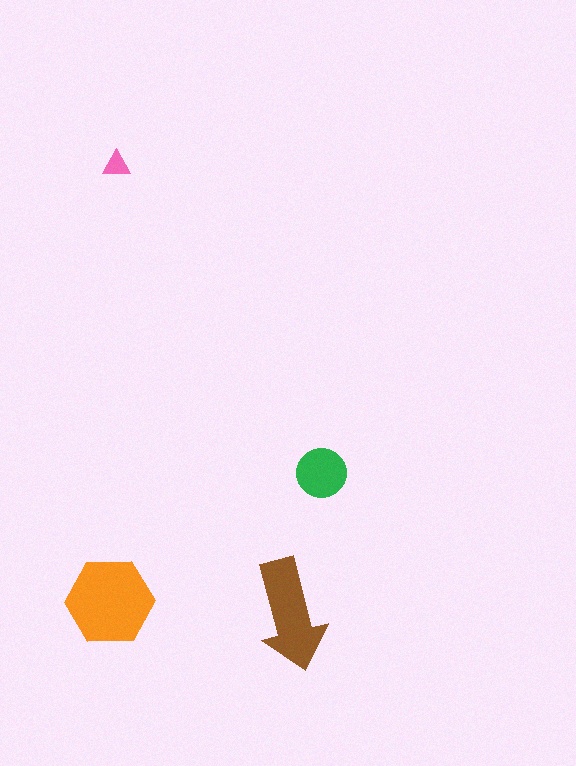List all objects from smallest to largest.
The pink triangle, the green circle, the brown arrow, the orange hexagon.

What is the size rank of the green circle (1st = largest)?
3rd.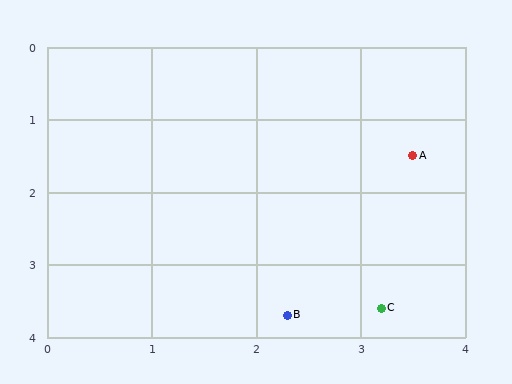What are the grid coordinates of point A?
Point A is at approximately (3.5, 1.5).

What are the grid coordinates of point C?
Point C is at approximately (3.2, 3.6).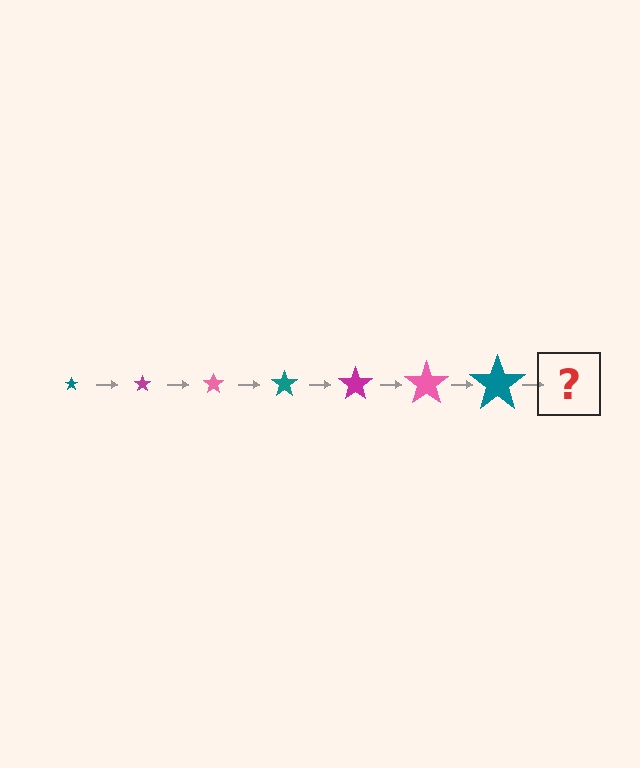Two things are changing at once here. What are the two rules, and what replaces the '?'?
The two rules are that the star grows larger each step and the color cycles through teal, magenta, and pink. The '?' should be a magenta star, larger than the previous one.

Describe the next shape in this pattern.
It should be a magenta star, larger than the previous one.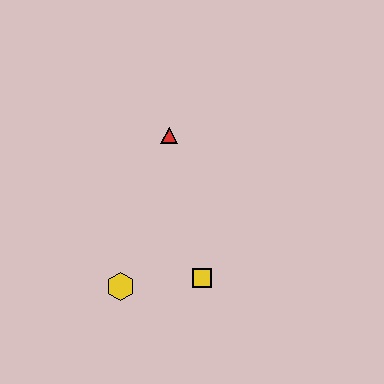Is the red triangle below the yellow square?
No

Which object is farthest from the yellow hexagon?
The red triangle is farthest from the yellow hexagon.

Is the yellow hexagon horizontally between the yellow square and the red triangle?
No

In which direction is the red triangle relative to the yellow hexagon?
The red triangle is above the yellow hexagon.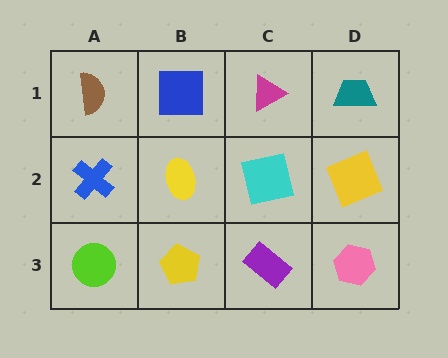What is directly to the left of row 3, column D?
A purple rectangle.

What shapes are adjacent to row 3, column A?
A blue cross (row 2, column A), a yellow pentagon (row 3, column B).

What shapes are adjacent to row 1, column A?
A blue cross (row 2, column A), a blue square (row 1, column B).